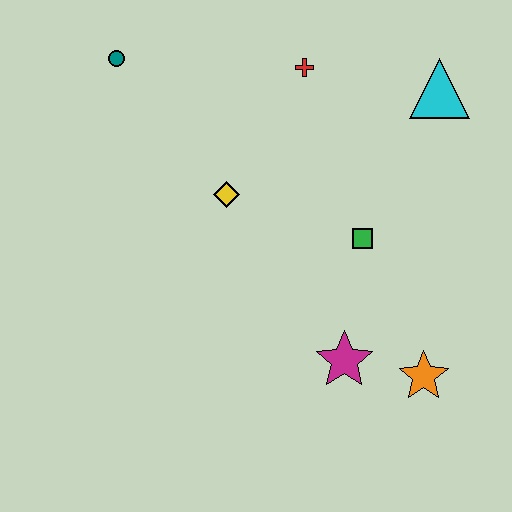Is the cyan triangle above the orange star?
Yes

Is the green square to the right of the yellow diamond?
Yes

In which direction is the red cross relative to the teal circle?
The red cross is to the right of the teal circle.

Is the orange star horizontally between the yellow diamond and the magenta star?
No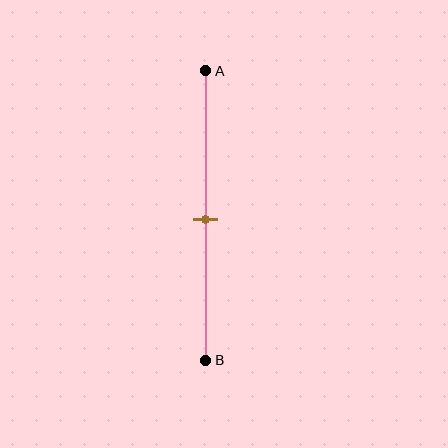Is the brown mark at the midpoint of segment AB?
Yes, the mark is approximately at the midpoint.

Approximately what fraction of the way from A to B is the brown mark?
The brown mark is approximately 50% of the way from A to B.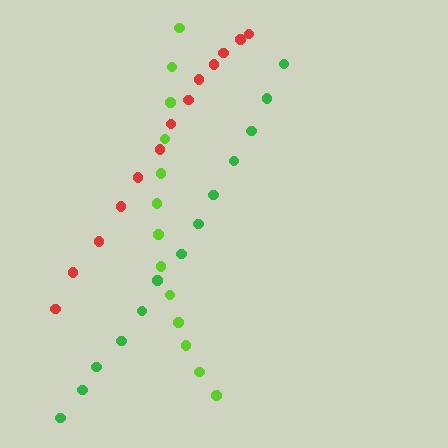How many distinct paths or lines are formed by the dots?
There are 3 distinct paths.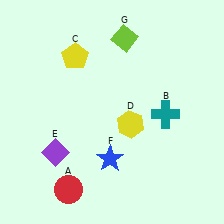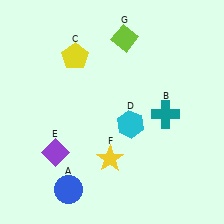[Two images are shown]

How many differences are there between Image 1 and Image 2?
There are 3 differences between the two images.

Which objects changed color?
A changed from red to blue. D changed from yellow to cyan. F changed from blue to yellow.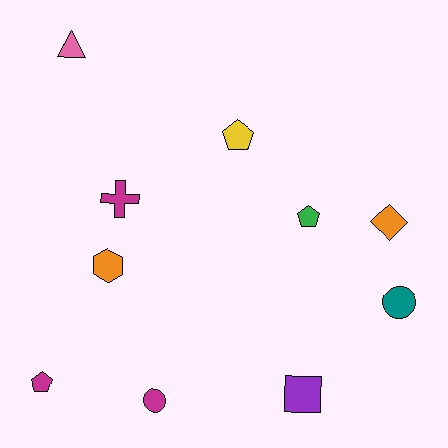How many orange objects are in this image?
There are 2 orange objects.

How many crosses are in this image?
There is 1 cross.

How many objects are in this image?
There are 10 objects.